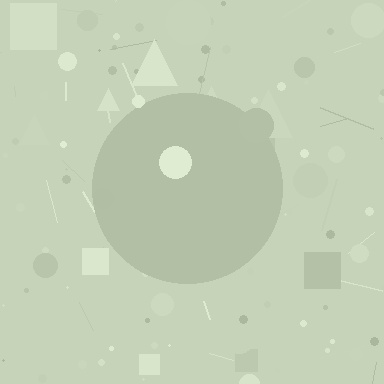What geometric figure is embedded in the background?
A circle is embedded in the background.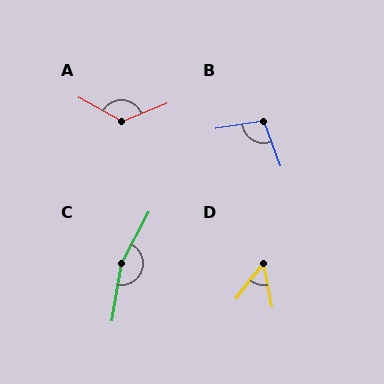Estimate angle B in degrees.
Approximately 101 degrees.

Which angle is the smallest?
D, at approximately 49 degrees.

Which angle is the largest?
C, at approximately 161 degrees.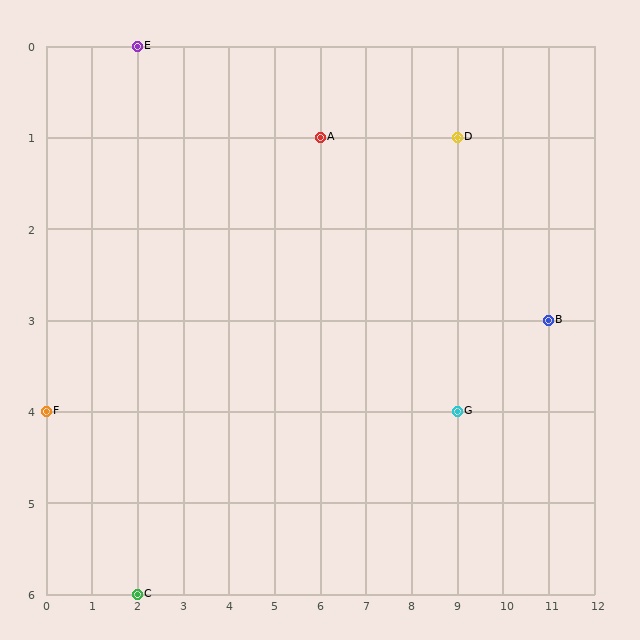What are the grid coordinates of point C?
Point C is at grid coordinates (2, 6).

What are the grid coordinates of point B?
Point B is at grid coordinates (11, 3).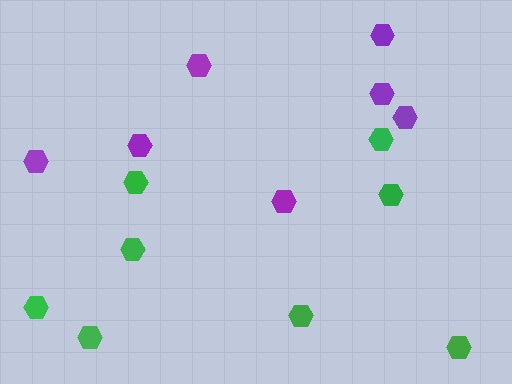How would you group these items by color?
There are 2 groups: one group of purple hexagons (7) and one group of green hexagons (8).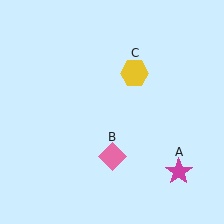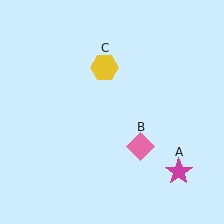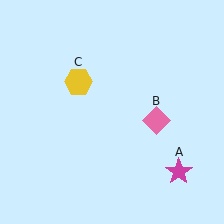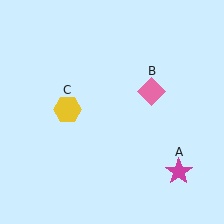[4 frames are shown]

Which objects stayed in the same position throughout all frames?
Magenta star (object A) remained stationary.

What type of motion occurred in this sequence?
The pink diamond (object B), yellow hexagon (object C) rotated counterclockwise around the center of the scene.